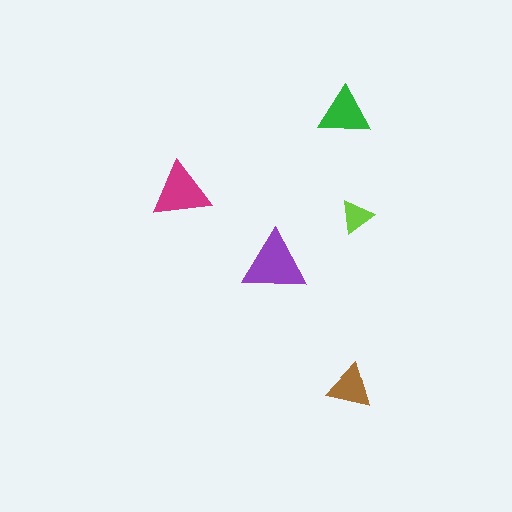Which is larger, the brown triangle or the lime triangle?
The brown one.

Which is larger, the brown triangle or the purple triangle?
The purple one.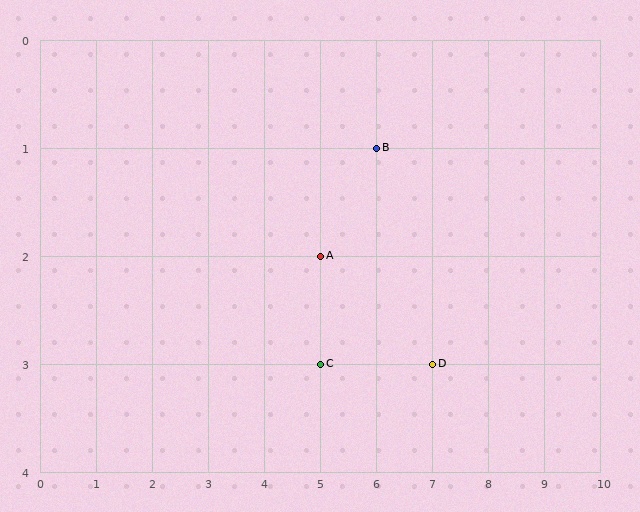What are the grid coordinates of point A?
Point A is at grid coordinates (5, 2).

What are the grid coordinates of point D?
Point D is at grid coordinates (7, 3).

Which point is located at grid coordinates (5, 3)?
Point C is at (5, 3).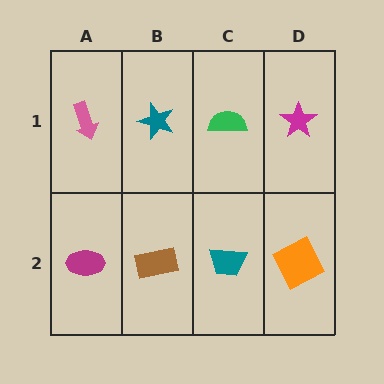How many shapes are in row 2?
4 shapes.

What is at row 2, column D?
An orange square.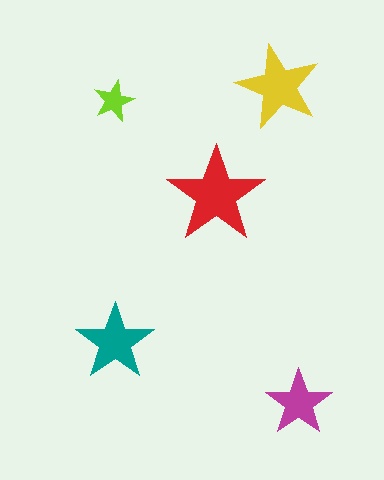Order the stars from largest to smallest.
the red one, the yellow one, the teal one, the magenta one, the lime one.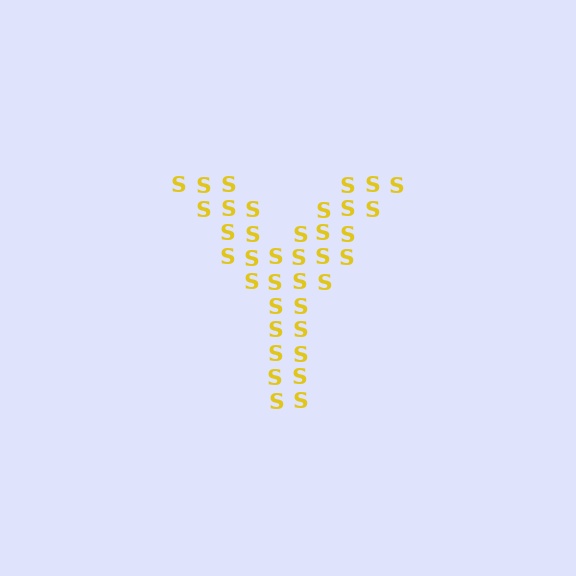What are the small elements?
The small elements are letter S's.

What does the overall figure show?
The overall figure shows the letter Y.